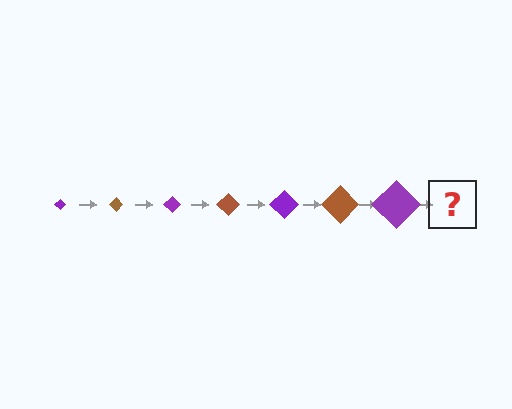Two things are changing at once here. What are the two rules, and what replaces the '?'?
The two rules are that the diamond grows larger each step and the color cycles through purple and brown. The '?' should be a brown diamond, larger than the previous one.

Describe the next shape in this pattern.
It should be a brown diamond, larger than the previous one.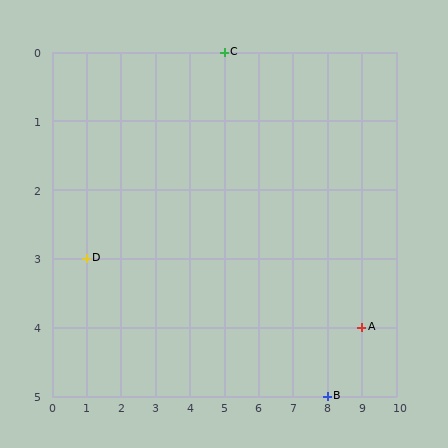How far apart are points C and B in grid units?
Points C and B are 3 columns and 5 rows apart (about 5.8 grid units diagonally).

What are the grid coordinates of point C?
Point C is at grid coordinates (5, 0).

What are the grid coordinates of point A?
Point A is at grid coordinates (9, 4).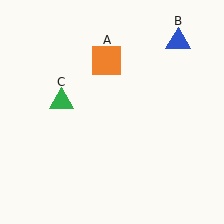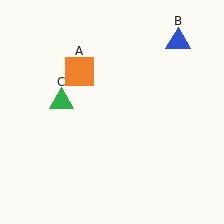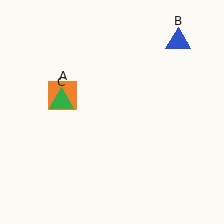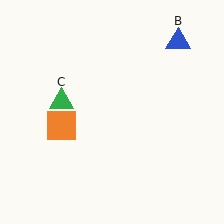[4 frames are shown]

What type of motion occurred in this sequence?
The orange square (object A) rotated counterclockwise around the center of the scene.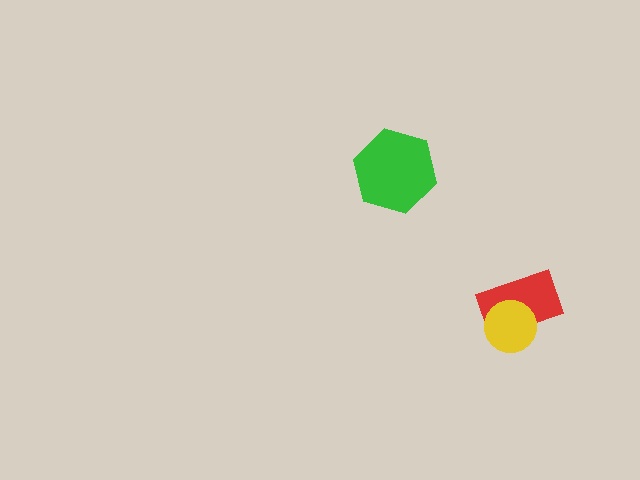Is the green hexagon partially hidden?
No, no other shape covers it.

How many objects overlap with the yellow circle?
1 object overlaps with the yellow circle.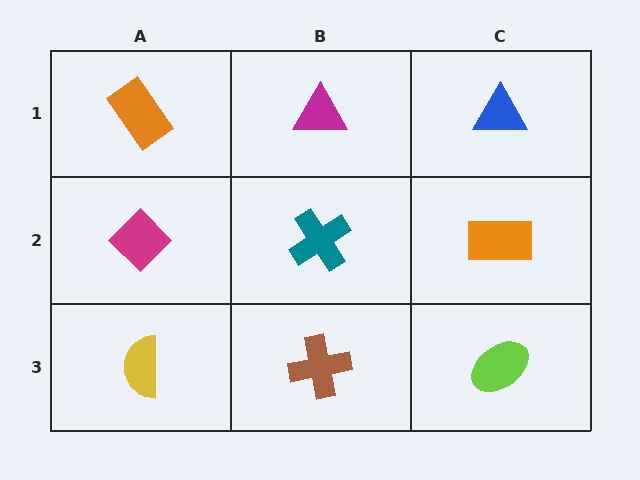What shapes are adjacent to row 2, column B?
A magenta triangle (row 1, column B), a brown cross (row 3, column B), a magenta diamond (row 2, column A), an orange rectangle (row 2, column C).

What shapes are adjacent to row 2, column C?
A blue triangle (row 1, column C), a lime ellipse (row 3, column C), a teal cross (row 2, column B).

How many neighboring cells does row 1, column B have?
3.